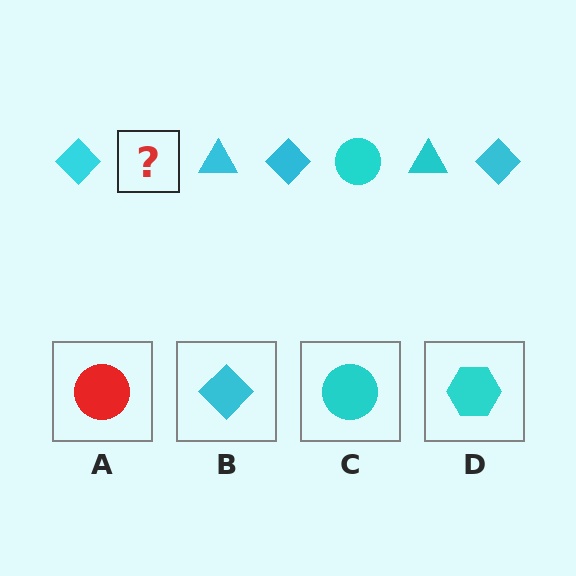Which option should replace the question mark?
Option C.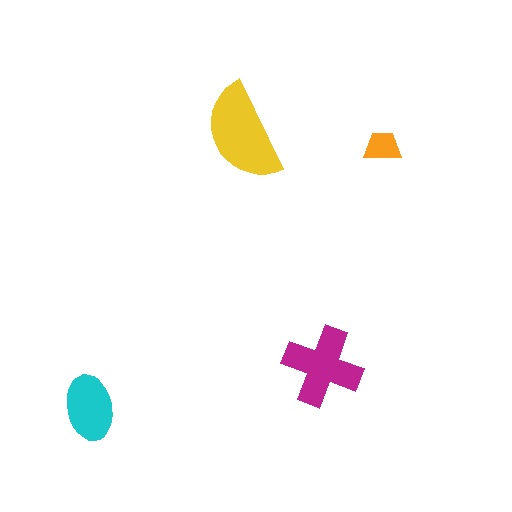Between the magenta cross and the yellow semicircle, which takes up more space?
The yellow semicircle.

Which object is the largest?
The yellow semicircle.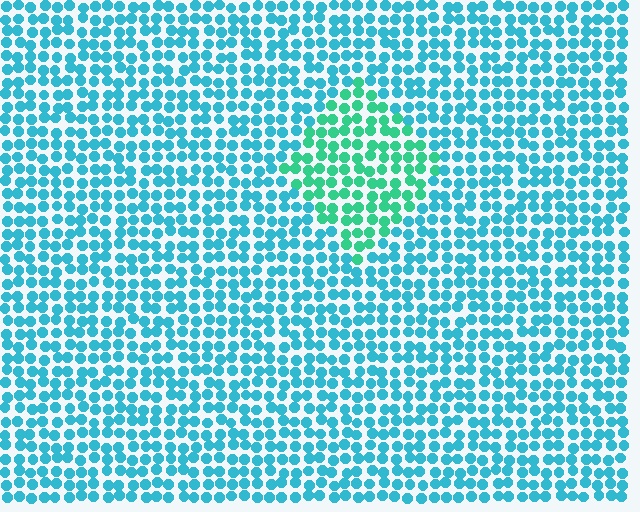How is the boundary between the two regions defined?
The boundary is defined purely by a slight shift in hue (about 35 degrees). Spacing, size, and orientation are identical on both sides.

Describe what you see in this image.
The image is filled with small cyan elements in a uniform arrangement. A diamond-shaped region is visible where the elements are tinted to a slightly different hue, forming a subtle color boundary.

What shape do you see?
I see a diamond.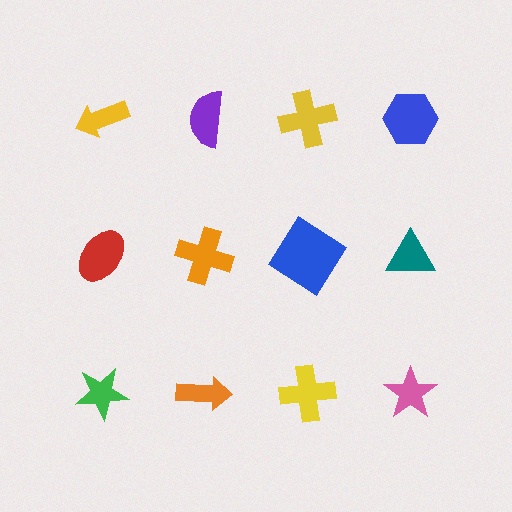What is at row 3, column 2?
An orange arrow.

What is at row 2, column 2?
An orange cross.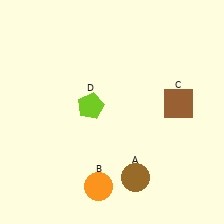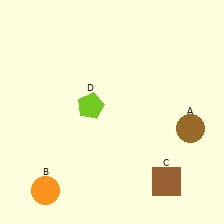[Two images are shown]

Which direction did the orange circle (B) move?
The orange circle (B) moved left.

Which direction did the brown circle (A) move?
The brown circle (A) moved right.